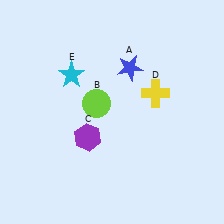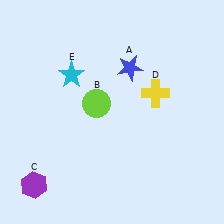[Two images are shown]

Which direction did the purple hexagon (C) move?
The purple hexagon (C) moved left.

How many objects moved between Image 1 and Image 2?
1 object moved between the two images.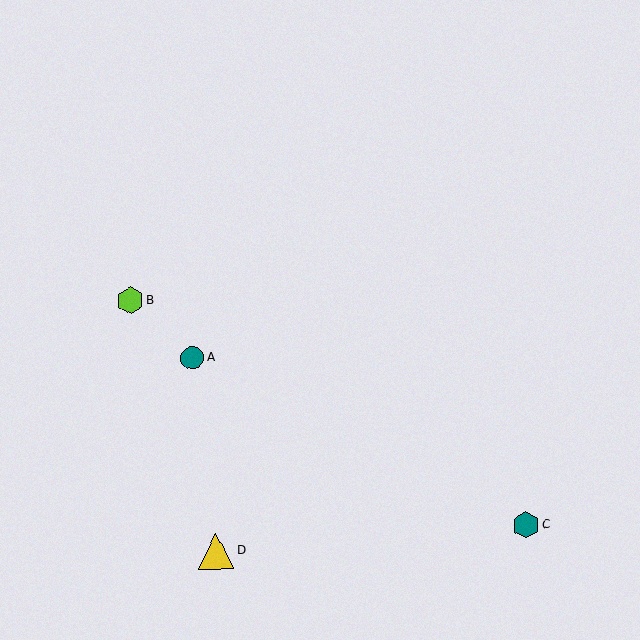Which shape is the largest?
The yellow triangle (labeled D) is the largest.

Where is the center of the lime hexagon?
The center of the lime hexagon is at (130, 300).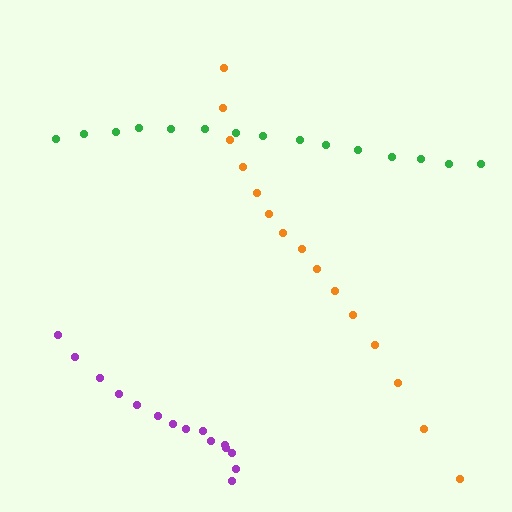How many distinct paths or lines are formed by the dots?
There are 3 distinct paths.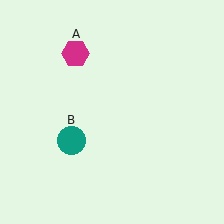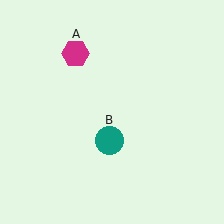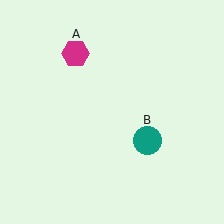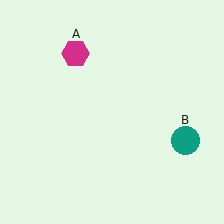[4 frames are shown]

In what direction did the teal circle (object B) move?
The teal circle (object B) moved right.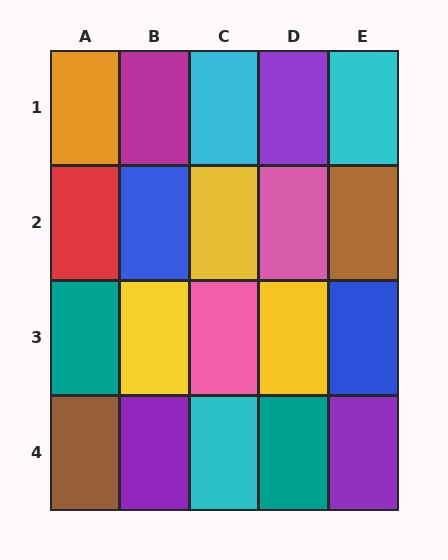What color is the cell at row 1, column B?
Magenta.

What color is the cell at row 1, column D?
Purple.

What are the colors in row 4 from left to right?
Brown, purple, cyan, teal, purple.